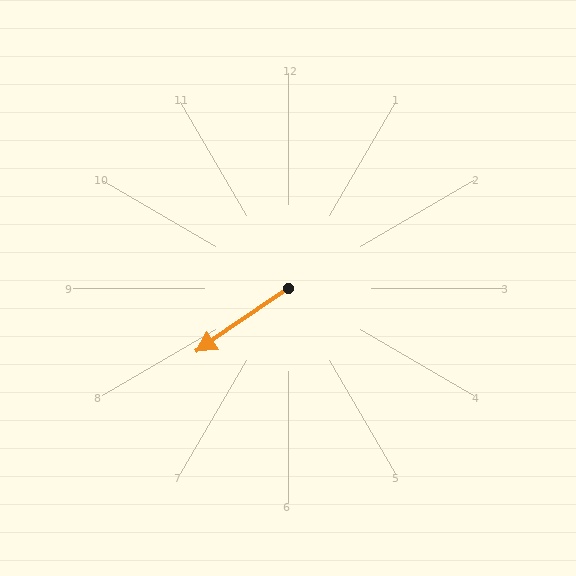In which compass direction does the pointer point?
Southwest.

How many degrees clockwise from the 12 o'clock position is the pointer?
Approximately 235 degrees.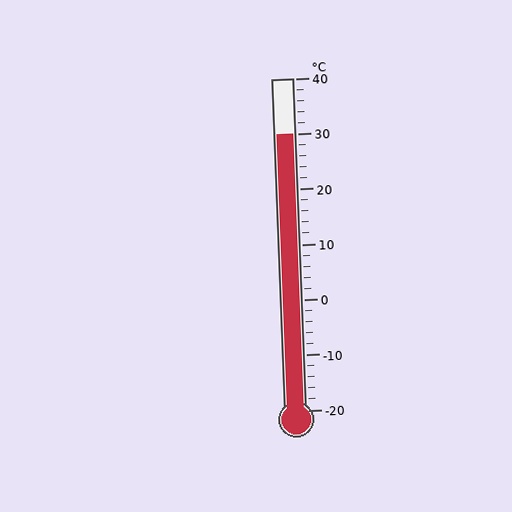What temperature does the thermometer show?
The thermometer shows approximately 30°C.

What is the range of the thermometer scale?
The thermometer scale ranges from -20°C to 40°C.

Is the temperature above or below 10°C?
The temperature is above 10°C.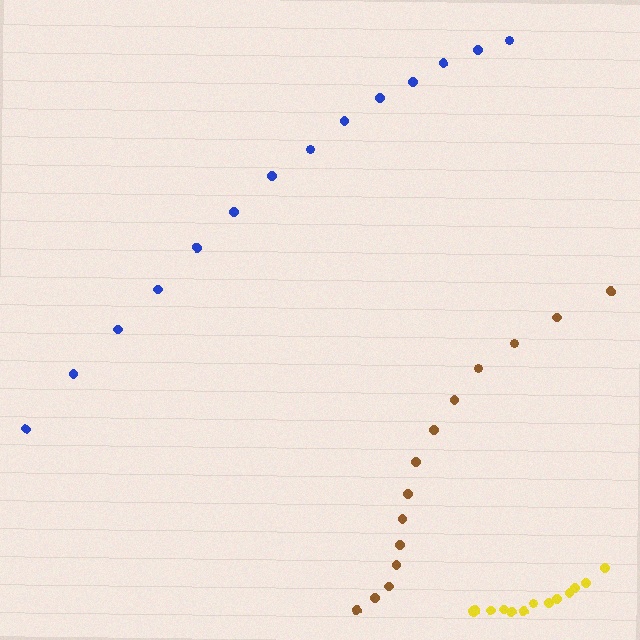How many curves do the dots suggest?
There are 3 distinct paths.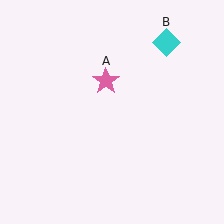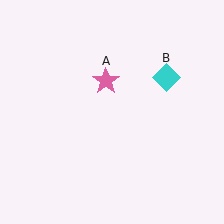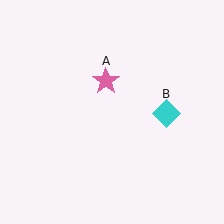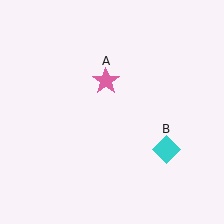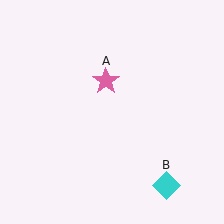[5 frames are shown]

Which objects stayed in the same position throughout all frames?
Pink star (object A) remained stationary.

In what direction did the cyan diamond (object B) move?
The cyan diamond (object B) moved down.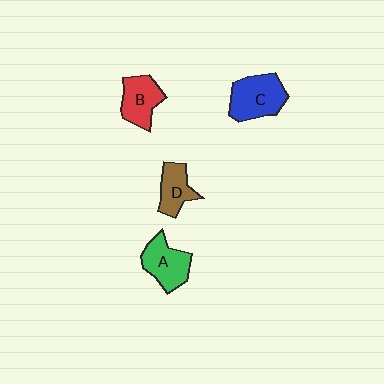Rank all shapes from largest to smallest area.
From largest to smallest: C (blue), A (green), B (red), D (brown).